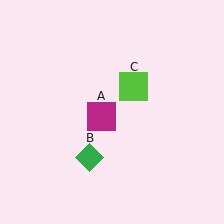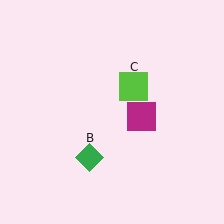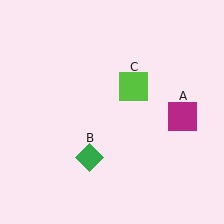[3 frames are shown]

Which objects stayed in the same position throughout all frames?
Green diamond (object B) and lime square (object C) remained stationary.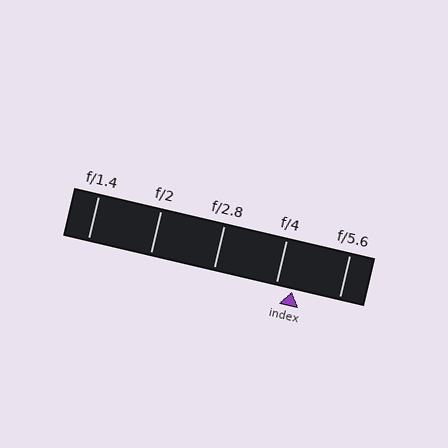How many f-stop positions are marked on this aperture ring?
There are 5 f-stop positions marked.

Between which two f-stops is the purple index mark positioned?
The index mark is between f/4 and f/5.6.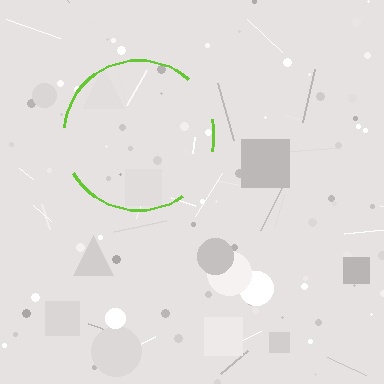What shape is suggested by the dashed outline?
The dashed outline suggests a circle.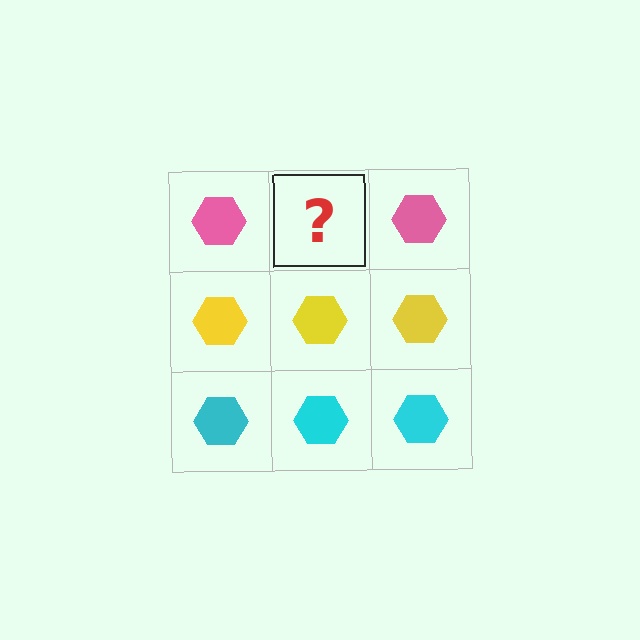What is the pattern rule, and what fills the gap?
The rule is that each row has a consistent color. The gap should be filled with a pink hexagon.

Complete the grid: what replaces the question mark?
The question mark should be replaced with a pink hexagon.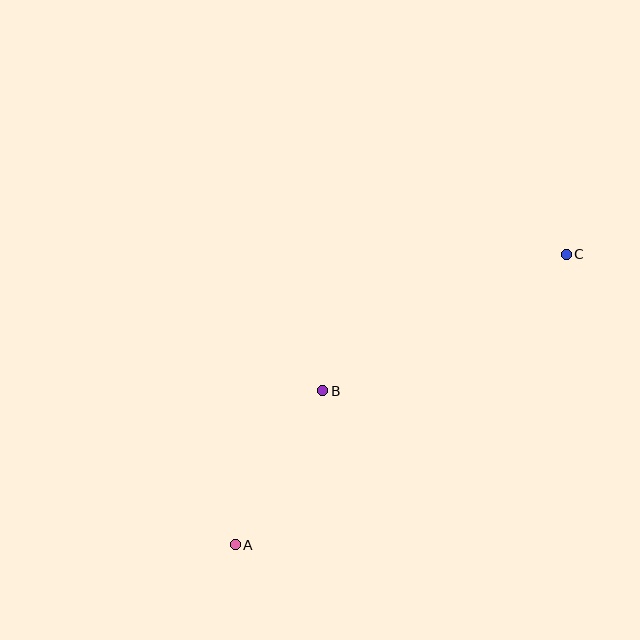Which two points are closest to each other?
Points A and B are closest to each other.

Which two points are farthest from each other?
Points A and C are farthest from each other.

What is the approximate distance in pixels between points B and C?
The distance between B and C is approximately 279 pixels.